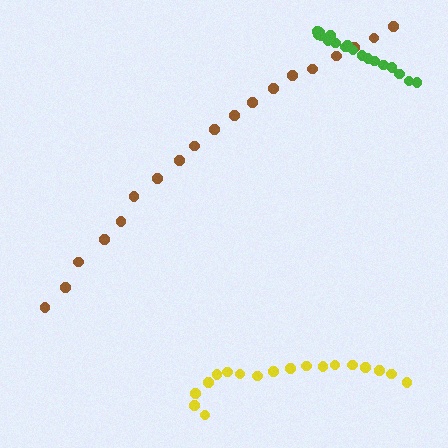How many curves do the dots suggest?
There are 3 distinct paths.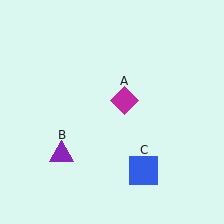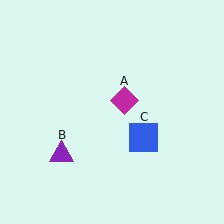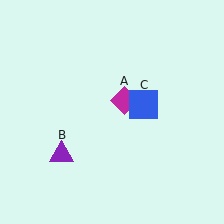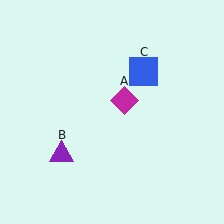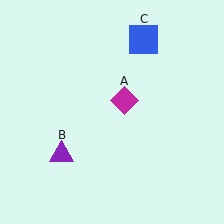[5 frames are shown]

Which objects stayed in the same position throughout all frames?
Magenta diamond (object A) and purple triangle (object B) remained stationary.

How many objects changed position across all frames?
1 object changed position: blue square (object C).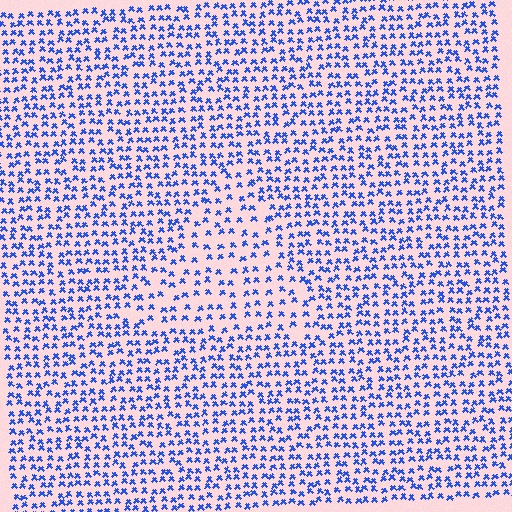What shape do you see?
I see a triangle.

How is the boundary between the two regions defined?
The boundary is defined by a change in element density (approximately 1.7x ratio). All elements are the same color, size, and shape.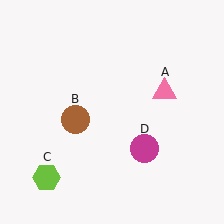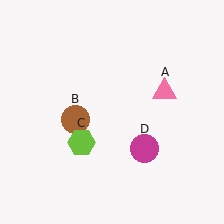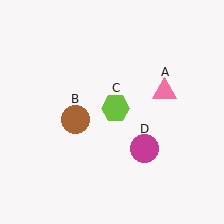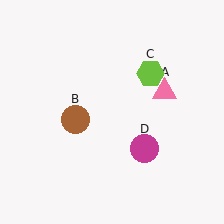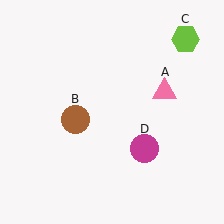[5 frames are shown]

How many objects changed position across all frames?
1 object changed position: lime hexagon (object C).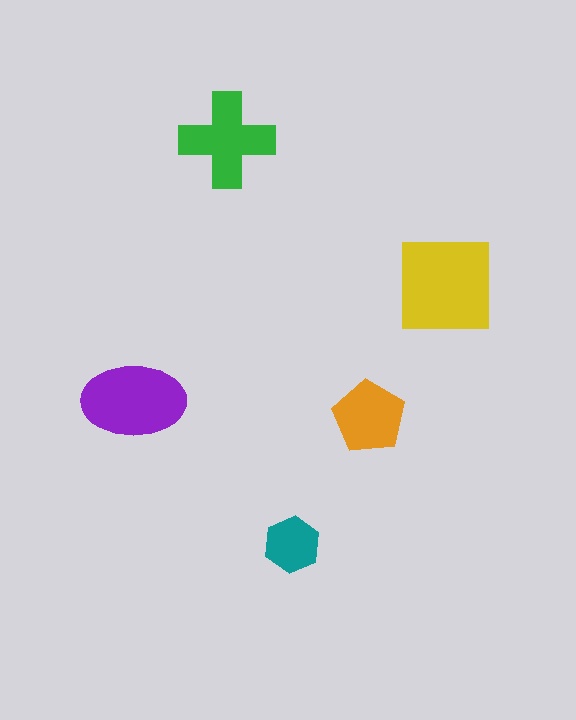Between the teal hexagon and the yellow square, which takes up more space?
The yellow square.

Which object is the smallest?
The teal hexagon.